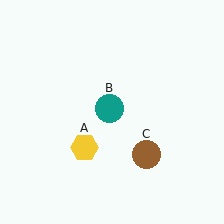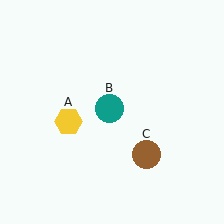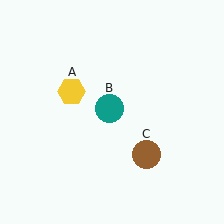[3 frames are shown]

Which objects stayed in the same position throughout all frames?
Teal circle (object B) and brown circle (object C) remained stationary.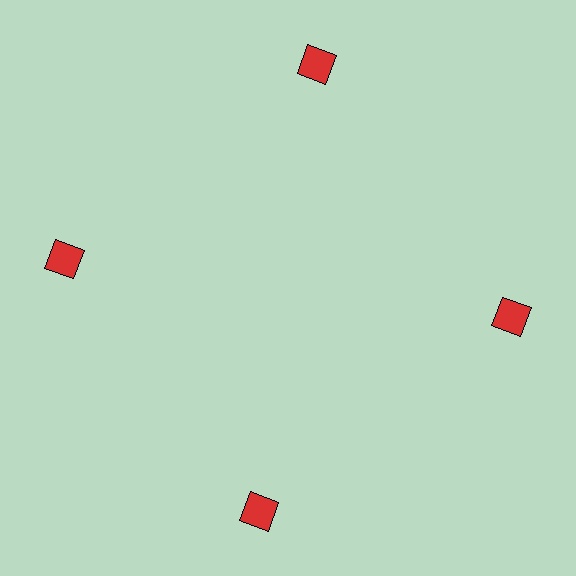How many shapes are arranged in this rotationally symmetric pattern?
There are 4 shapes, arranged in 4 groups of 1.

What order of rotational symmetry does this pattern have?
This pattern has 4-fold rotational symmetry.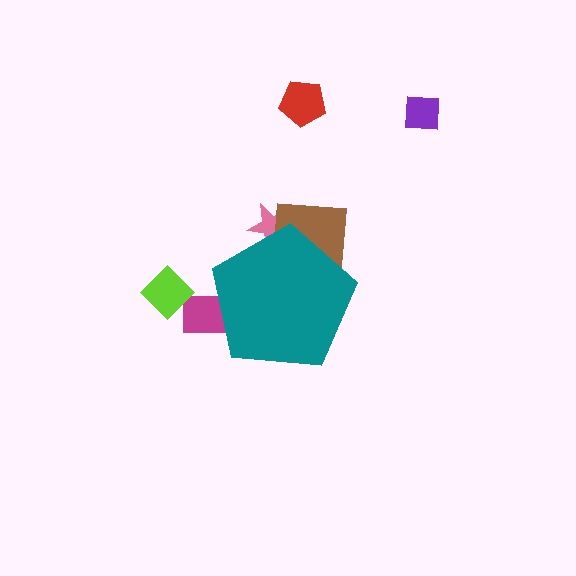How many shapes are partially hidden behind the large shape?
3 shapes are partially hidden.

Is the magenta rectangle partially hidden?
Yes, the magenta rectangle is partially hidden behind the teal pentagon.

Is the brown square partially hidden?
Yes, the brown square is partially hidden behind the teal pentagon.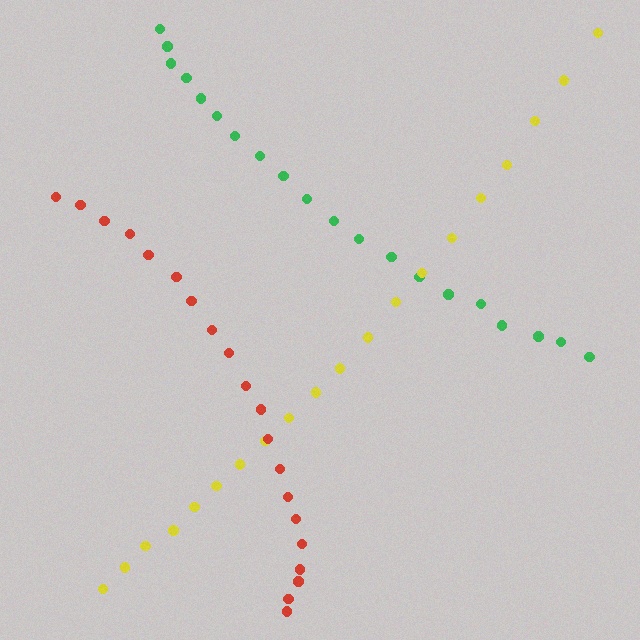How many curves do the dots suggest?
There are 3 distinct paths.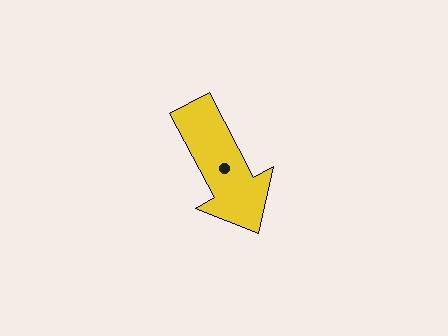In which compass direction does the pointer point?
Southeast.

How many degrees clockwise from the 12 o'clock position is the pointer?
Approximately 152 degrees.